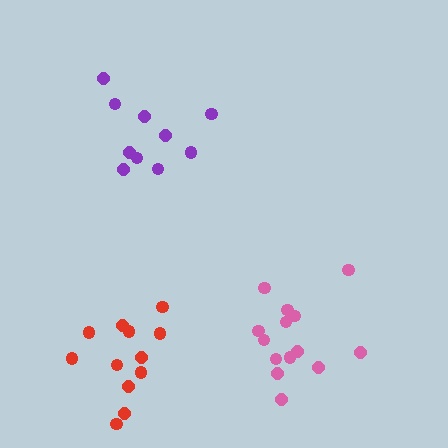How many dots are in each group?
Group 1: 10 dots, Group 2: 14 dots, Group 3: 12 dots (36 total).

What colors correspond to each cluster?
The clusters are colored: purple, pink, red.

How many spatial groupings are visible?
There are 3 spatial groupings.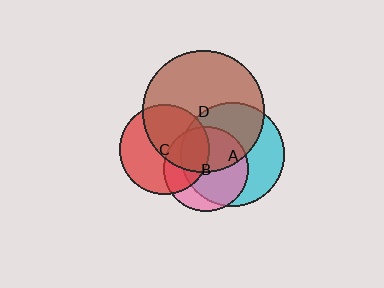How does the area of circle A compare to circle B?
Approximately 1.5 times.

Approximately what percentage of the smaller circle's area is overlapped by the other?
Approximately 40%.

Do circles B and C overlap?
Yes.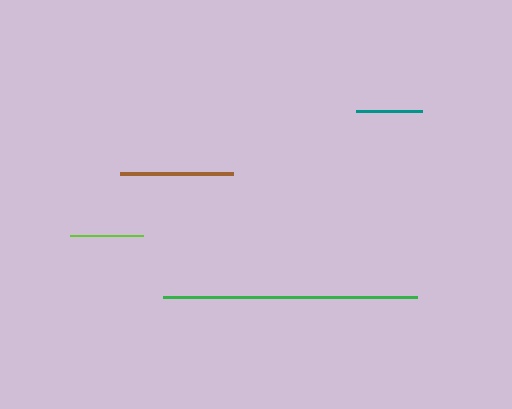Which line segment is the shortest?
The teal line is the shortest at approximately 66 pixels.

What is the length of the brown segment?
The brown segment is approximately 113 pixels long.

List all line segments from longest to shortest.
From longest to shortest: green, brown, lime, teal.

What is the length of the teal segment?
The teal segment is approximately 66 pixels long.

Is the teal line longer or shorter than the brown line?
The brown line is longer than the teal line.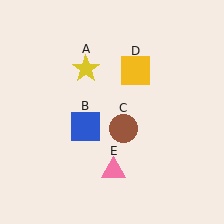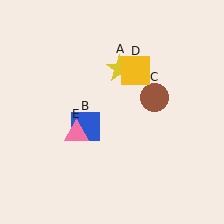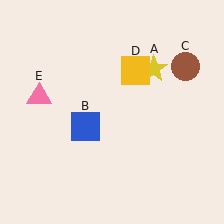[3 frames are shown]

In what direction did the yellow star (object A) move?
The yellow star (object A) moved right.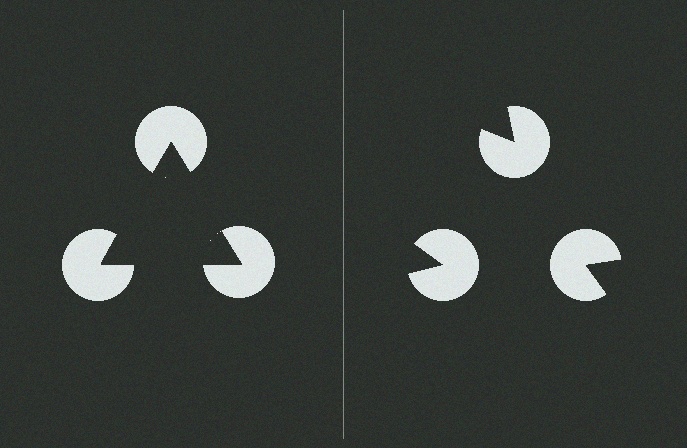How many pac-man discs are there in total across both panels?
6 — 3 on each side.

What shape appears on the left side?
An illusory triangle.